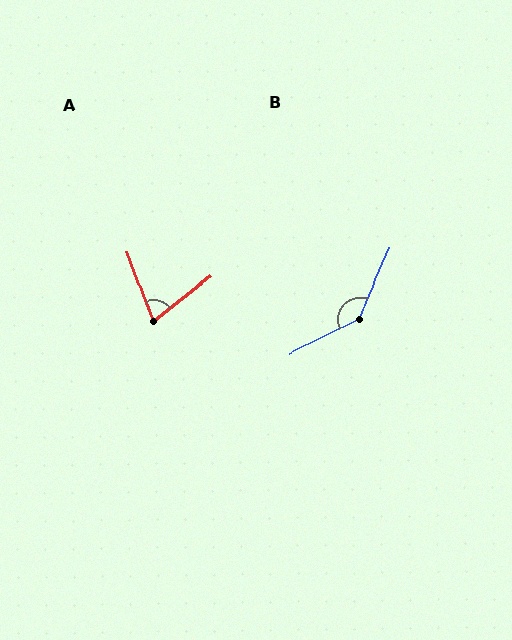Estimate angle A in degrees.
Approximately 72 degrees.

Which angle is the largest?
B, at approximately 141 degrees.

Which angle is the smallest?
A, at approximately 72 degrees.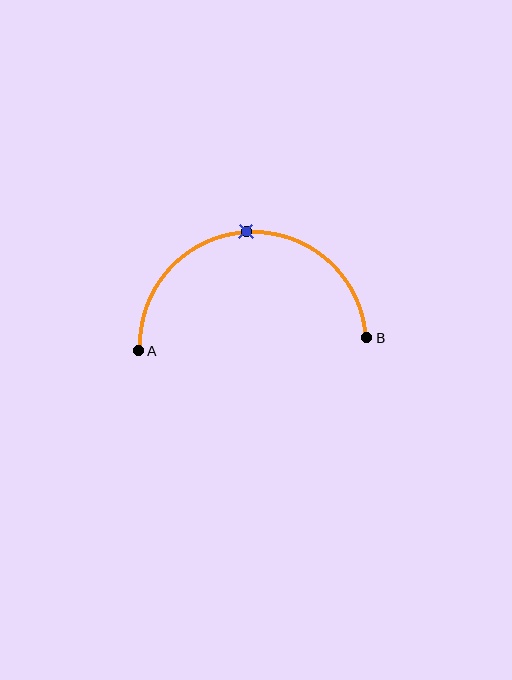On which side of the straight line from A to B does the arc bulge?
The arc bulges above the straight line connecting A and B.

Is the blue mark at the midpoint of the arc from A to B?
Yes. The blue mark lies on the arc at equal arc-length from both A and B — it is the arc midpoint.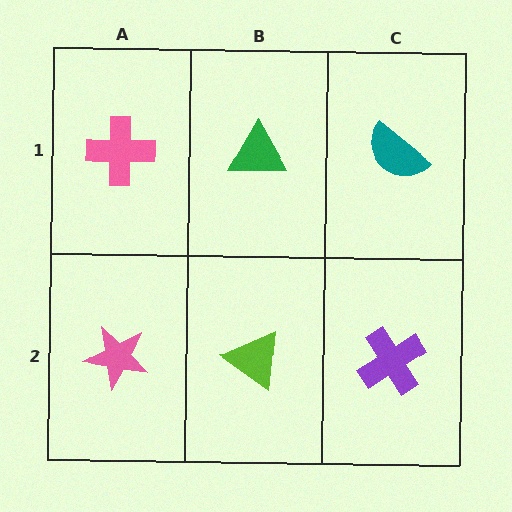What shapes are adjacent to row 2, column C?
A teal semicircle (row 1, column C), a lime triangle (row 2, column B).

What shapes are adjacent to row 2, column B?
A green triangle (row 1, column B), a pink star (row 2, column A), a purple cross (row 2, column C).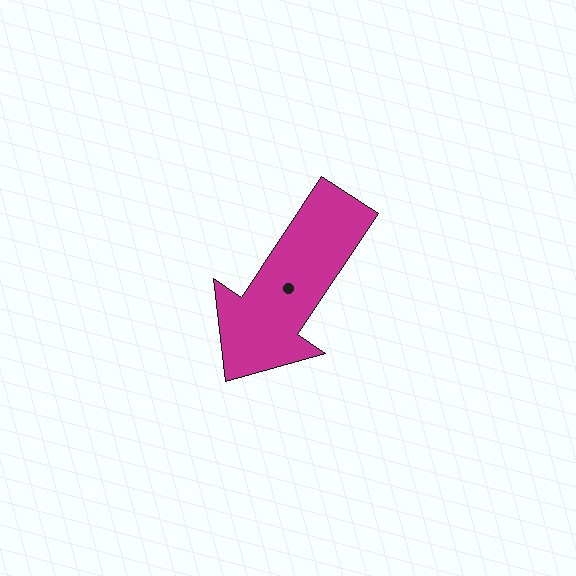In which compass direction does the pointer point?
Southwest.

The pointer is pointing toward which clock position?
Roughly 7 o'clock.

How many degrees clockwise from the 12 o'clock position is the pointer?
Approximately 214 degrees.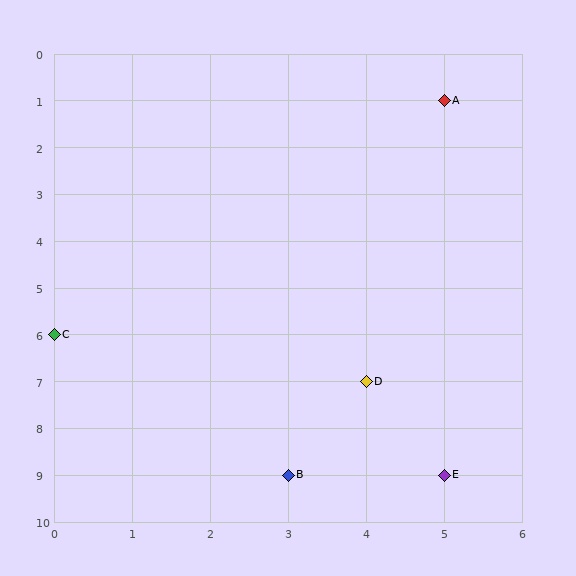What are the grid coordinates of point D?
Point D is at grid coordinates (4, 7).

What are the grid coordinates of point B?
Point B is at grid coordinates (3, 9).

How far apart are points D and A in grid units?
Points D and A are 1 column and 6 rows apart (about 6.1 grid units diagonally).